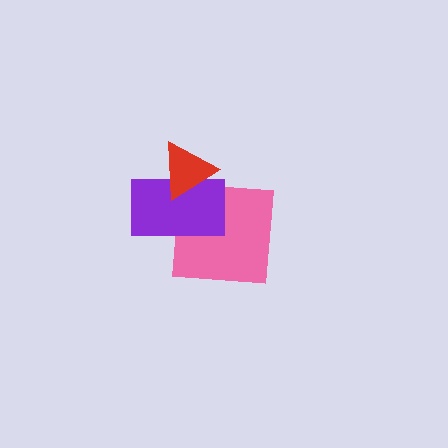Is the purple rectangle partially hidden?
Yes, it is partially covered by another shape.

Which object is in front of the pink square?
The purple rectangle is in front of the pink square.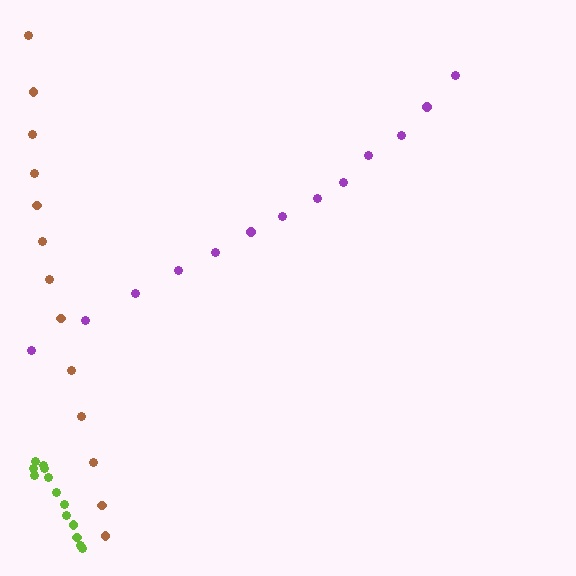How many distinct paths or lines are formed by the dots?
There are 3 distinct paths.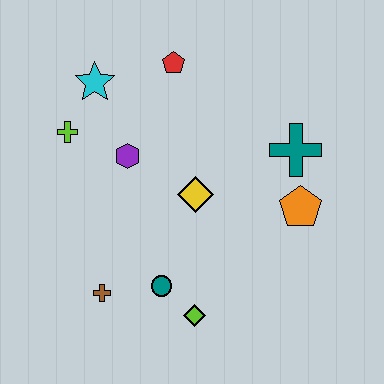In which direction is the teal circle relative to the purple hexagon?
The teal circle is below the purple hexagon.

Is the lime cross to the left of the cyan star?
Yes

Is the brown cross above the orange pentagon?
No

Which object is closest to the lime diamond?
The teal circle is closest to the lime diamond.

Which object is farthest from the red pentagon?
The lime diamond is farthest from the red pentagon.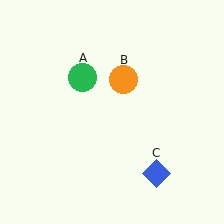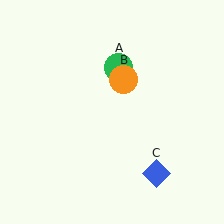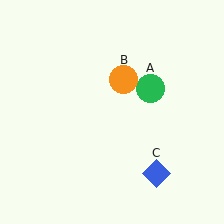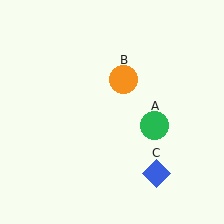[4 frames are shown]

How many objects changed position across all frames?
1 object changed position: green circle (object A).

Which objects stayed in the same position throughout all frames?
Orange circle (object B) and blue diamond (object C) remained stationary.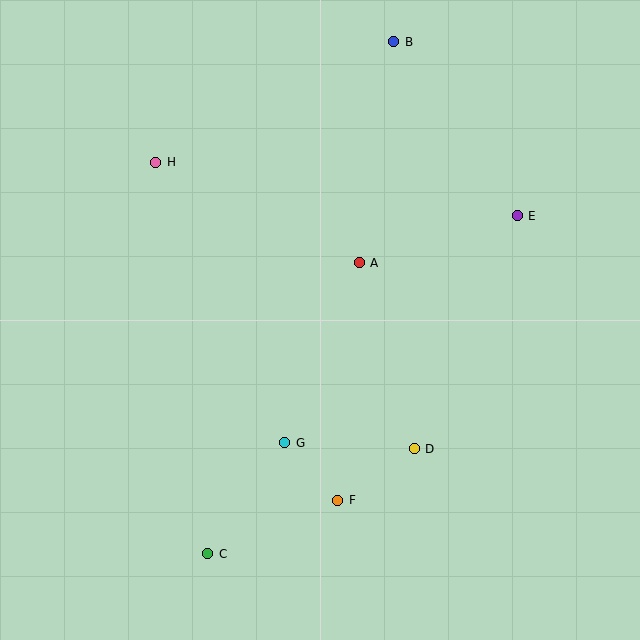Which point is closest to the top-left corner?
Point H is closest to the top-left corner.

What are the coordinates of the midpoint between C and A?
The midpoint between C and A is at (284, 408).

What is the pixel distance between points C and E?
The distance between C and E is 458 pixels.